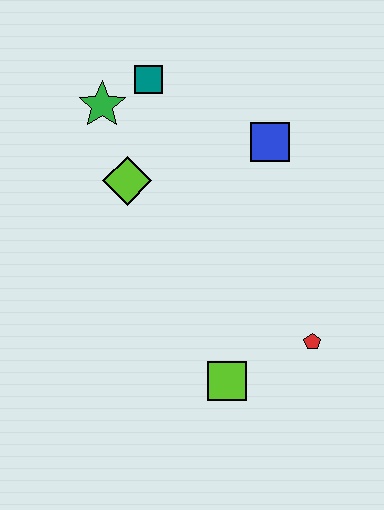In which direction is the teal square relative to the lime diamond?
The teal square is above the lime diamond.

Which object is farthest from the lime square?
The teal square is farthest from the lime square.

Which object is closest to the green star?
The teal square is closest to the green star.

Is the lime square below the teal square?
Yes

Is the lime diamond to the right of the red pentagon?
No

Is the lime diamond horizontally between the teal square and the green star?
Yes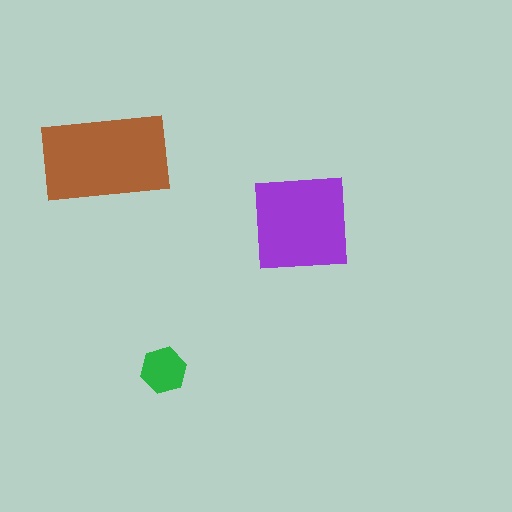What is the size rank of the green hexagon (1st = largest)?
3rd.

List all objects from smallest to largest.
The green hexagon, the purple square, the brown rectangle.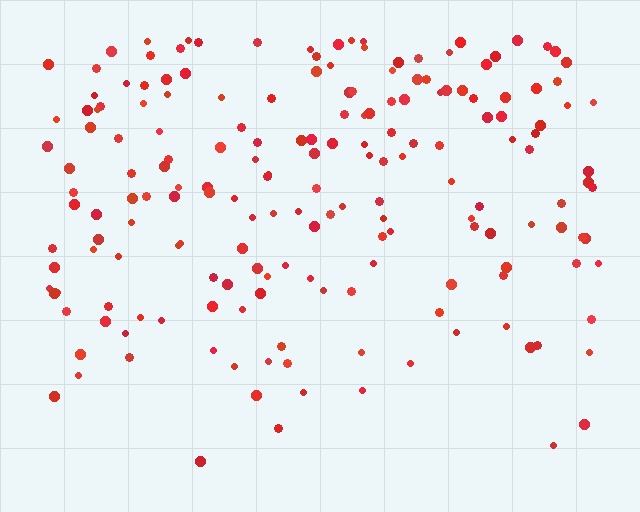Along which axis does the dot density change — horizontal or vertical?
Vertical.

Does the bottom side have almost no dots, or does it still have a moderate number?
Still a moderate number, just noticeably fewer than the top.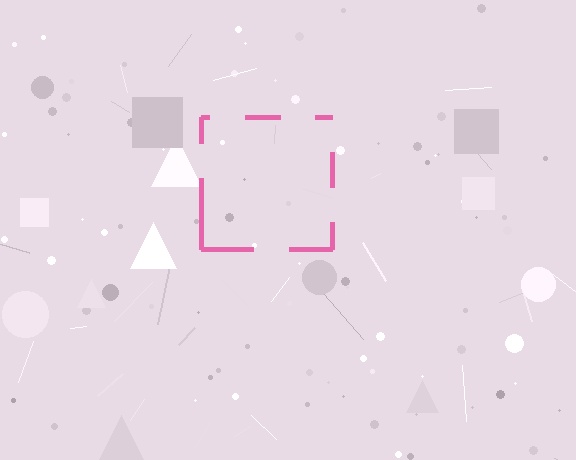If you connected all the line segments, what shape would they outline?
They would outline a square.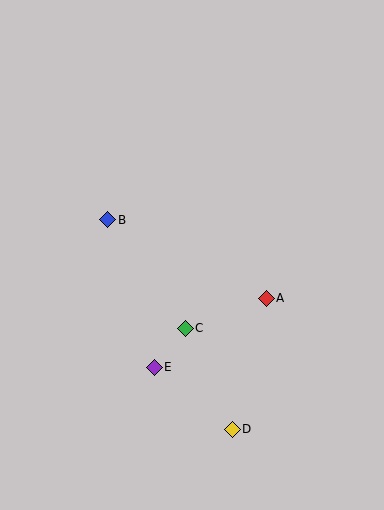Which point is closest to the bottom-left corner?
Point E is closest to the bottom-left corner.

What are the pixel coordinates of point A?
Point A is at (266, 298).